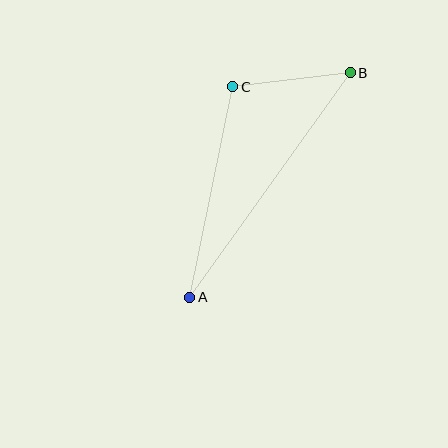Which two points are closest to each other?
Points B and C are closest to each other.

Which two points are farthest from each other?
Points A and B are farthest from each other.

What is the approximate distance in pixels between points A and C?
The distance between A and C is approximately 215 pixels.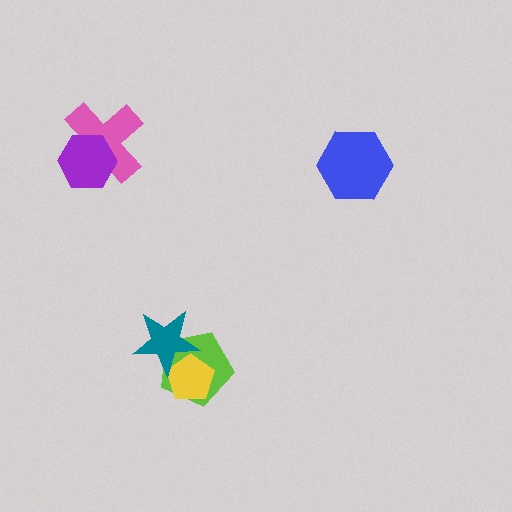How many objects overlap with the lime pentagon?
2 objects overlap with the lime pentagon.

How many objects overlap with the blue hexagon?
0 objects overlap with the blue hexagon.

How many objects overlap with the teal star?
2 objects overlap with the teal star.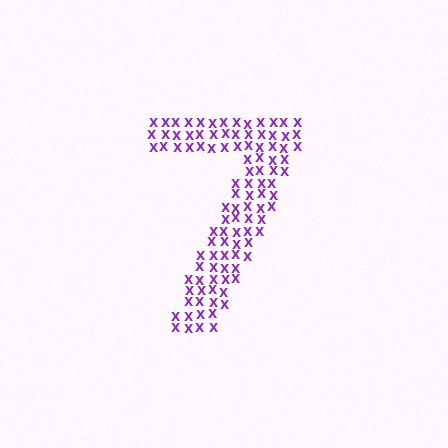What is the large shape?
The large shape is the digit 7.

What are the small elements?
The small elements are letter X's.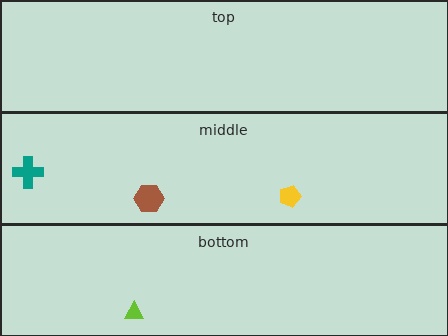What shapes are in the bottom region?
The lime triangle.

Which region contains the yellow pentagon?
The middle region.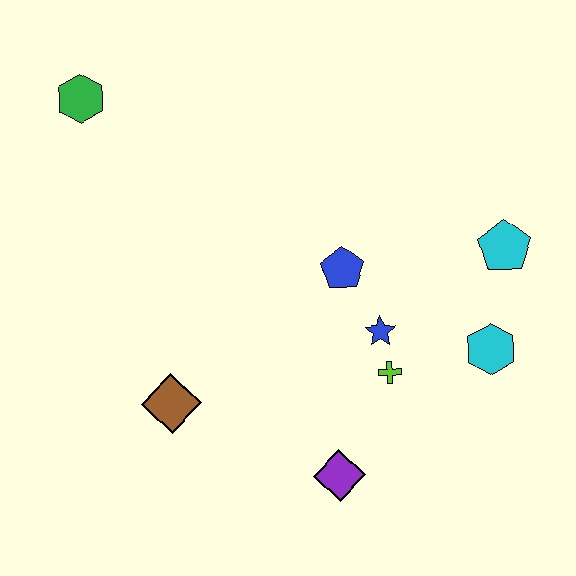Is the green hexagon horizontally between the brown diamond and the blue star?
No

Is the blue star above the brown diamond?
Yes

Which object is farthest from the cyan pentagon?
The green hexagon is farthest from the cyan pentagon.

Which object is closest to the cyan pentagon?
The cyan hexagon is closest to the cyan pentagon.